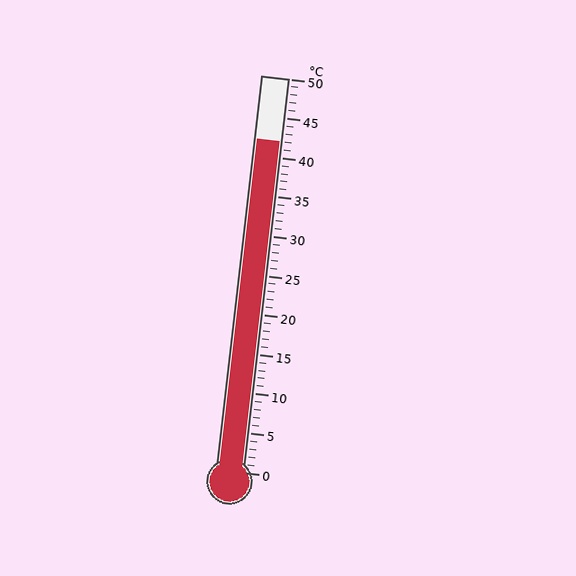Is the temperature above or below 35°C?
The temperature is above 35°C.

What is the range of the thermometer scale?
The thermometer scale ranges from 0°C to 50°C.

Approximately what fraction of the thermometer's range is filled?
The thermometer is filled to approximately 85% of its range.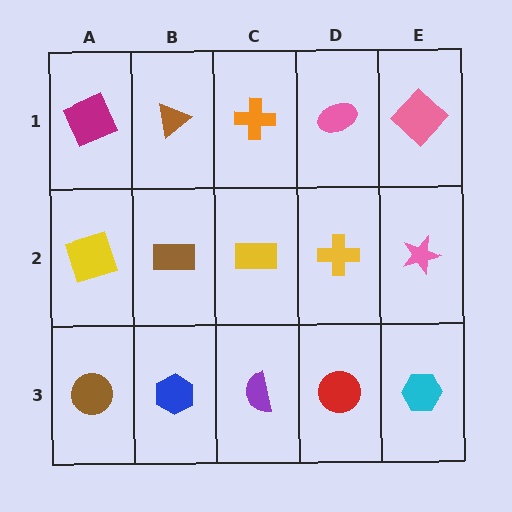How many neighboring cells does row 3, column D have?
3.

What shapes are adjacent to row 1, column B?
A brown rectangle (row 2, column B), a magenta square (row 1, column A), an orange cross (row 1, column C).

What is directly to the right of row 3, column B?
A purple semicircle.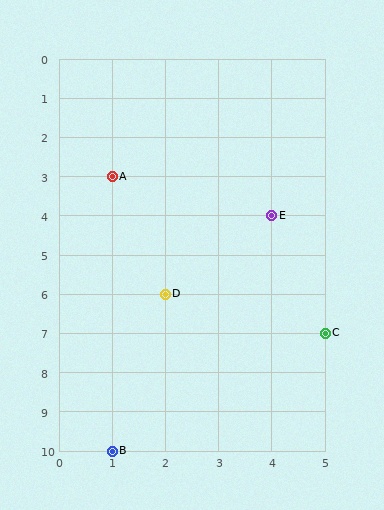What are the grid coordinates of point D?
Point D is at grid coordinates (2, 6).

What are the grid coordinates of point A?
Point A is at grid coordinates (1, 3).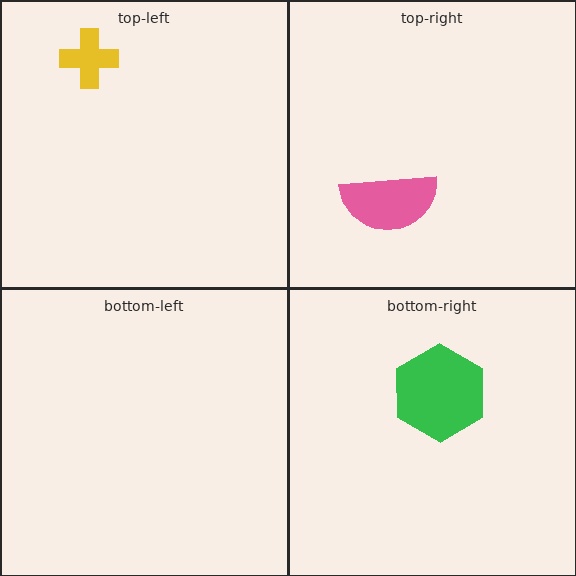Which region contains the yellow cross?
The top-left region.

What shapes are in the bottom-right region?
The green hexagon.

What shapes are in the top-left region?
The yellow cross.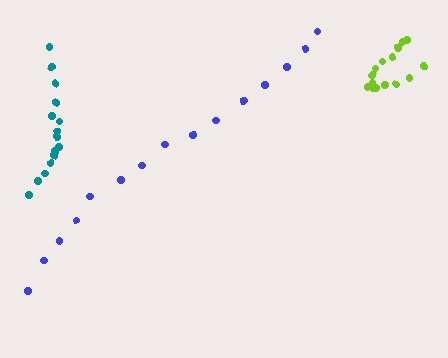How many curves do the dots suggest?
There are 3 distinct paths.